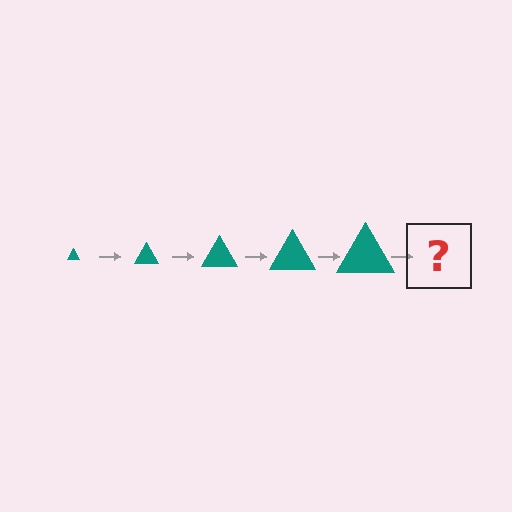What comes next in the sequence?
The next element should be a teal triangle, larger than the previous one.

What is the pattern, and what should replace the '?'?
The pattern is that the triangle gets progressively larger each step. The '?' should be a teal triangle, larger than the previous one.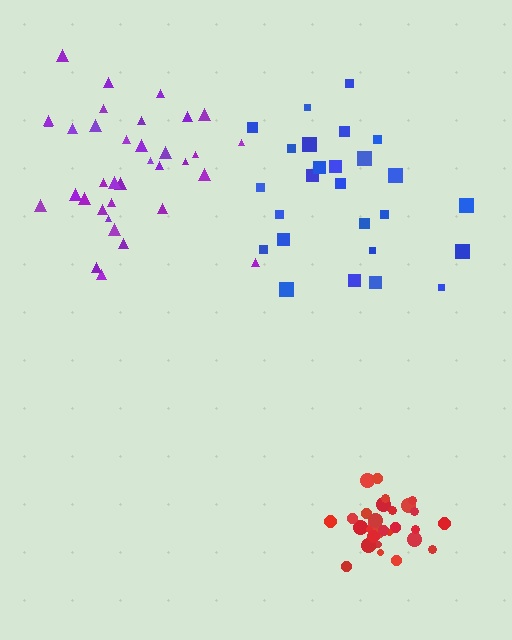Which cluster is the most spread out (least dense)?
Blue.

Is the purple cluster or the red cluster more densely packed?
Red.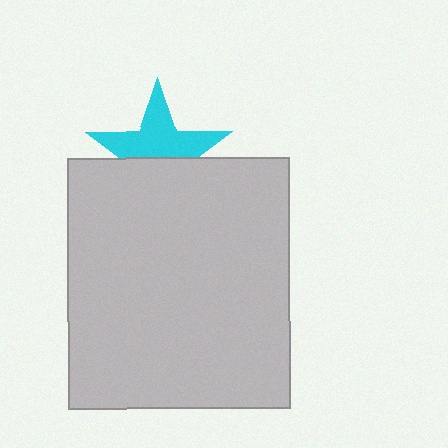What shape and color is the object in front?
The object in front is a light gray rectangle.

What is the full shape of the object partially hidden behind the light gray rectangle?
The partially hidden object is a cyan star.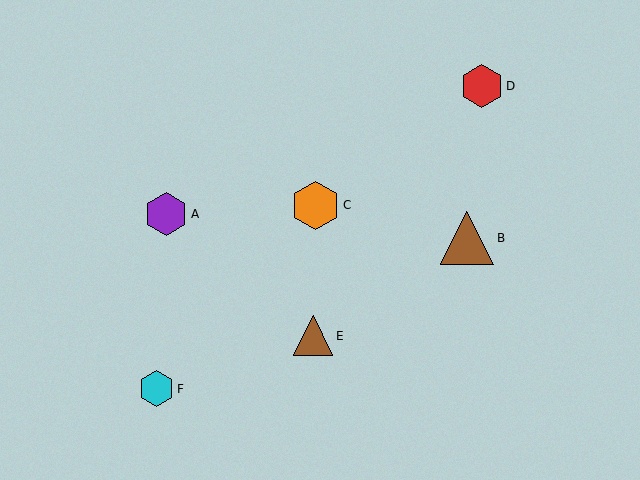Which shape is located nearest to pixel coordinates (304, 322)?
The brown triangle (labeled E) at (313, 336) is nearest to that location.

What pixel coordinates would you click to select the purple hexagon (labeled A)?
Click at (166, 214) to select the purple hexagon A.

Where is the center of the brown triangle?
The center of the brown triangle is at (467, 238).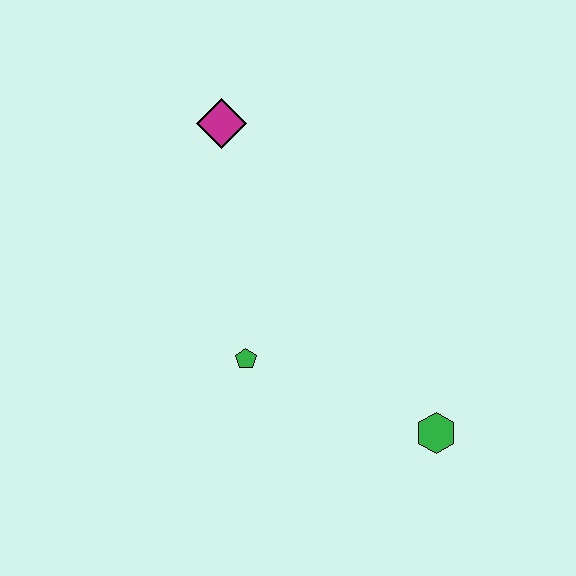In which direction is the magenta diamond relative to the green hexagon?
The magenta diamond is above the green hexagon.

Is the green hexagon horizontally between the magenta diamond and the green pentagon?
No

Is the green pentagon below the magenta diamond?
Yes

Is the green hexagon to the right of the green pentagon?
Yes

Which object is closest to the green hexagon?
The green pentagon is closest to the green hexagon.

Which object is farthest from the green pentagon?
The magenta diamond is farthest from the green pentagon.